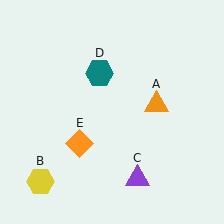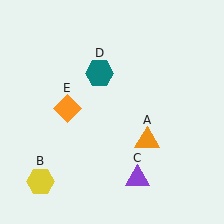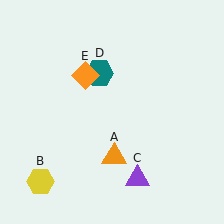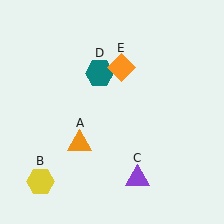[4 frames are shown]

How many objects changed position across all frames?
2 objects changed position: orange triangle (object A), orange diamond (object E).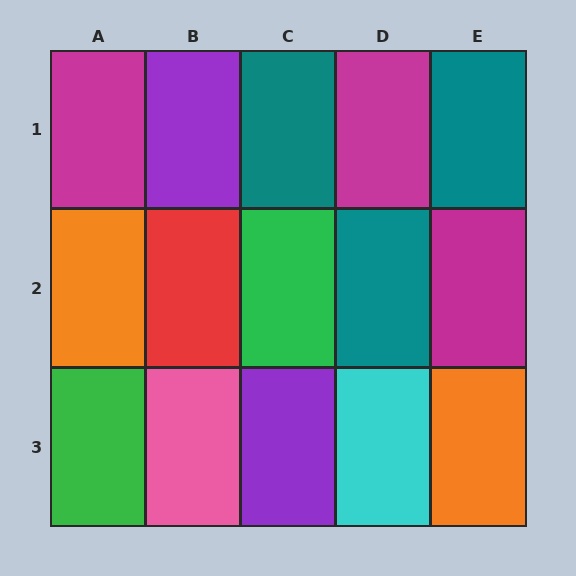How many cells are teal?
3 cells are teal.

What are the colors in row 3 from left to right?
Green, pink, purple, cyan, orange.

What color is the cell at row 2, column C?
Green.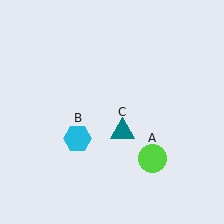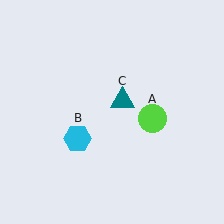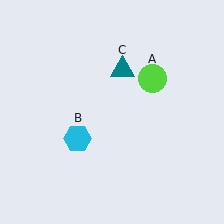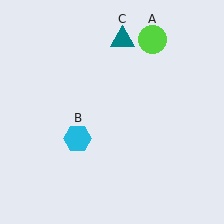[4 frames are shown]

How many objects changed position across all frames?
2 objects changed position: lime circle (object A), teal triangle (object C).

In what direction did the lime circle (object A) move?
The lime circle (object A) moved up.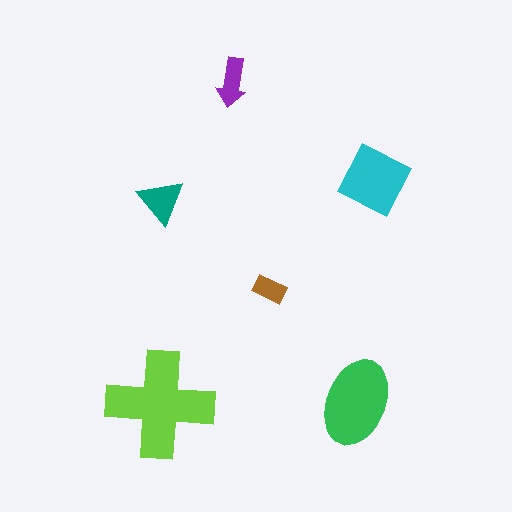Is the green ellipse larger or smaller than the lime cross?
Smaller.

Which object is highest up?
The purple arrow is topmost.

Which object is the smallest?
The brown rectangle.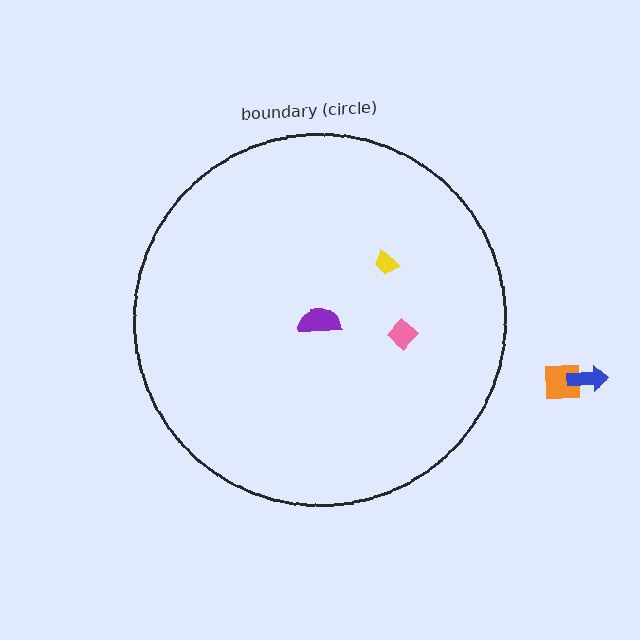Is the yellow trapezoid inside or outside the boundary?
Inside.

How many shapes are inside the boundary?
3 inside, 2 outside.